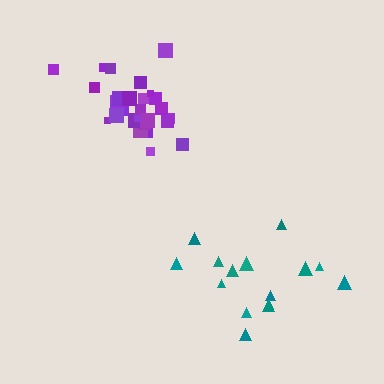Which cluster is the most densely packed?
Purple.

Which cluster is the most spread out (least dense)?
Teal.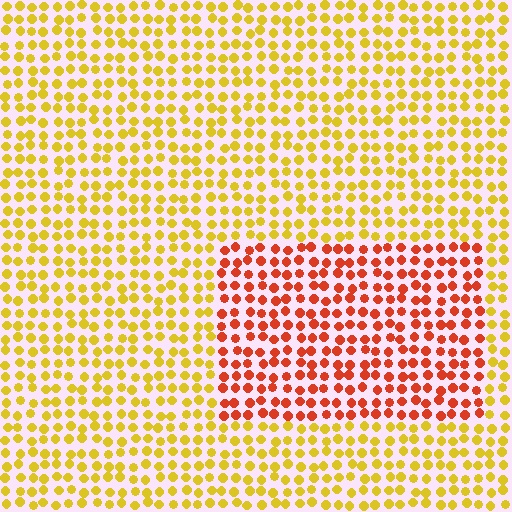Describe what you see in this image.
The image is filled with small yellow elements in a uniform arrangement. A rectangle-shaped region is visible where the elements are tinted to a slightly different hue, forming a subtle color boundary.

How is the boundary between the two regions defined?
The boundary is defined purely by a slight shift in hue (about 45 degrees). Spacing, size, and orientation are identical on both sides.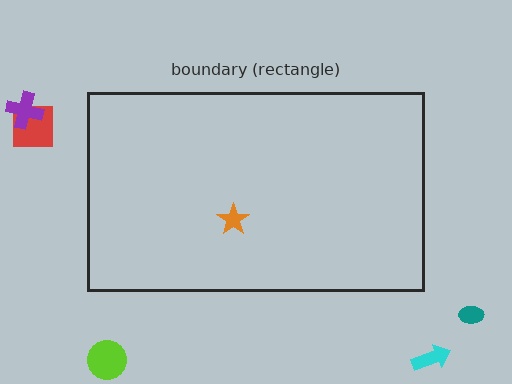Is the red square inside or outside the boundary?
Outside.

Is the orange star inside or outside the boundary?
Inside.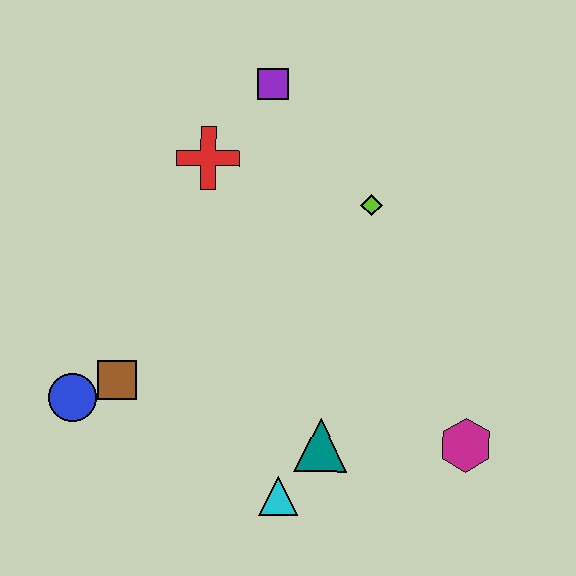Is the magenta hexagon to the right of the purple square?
Yes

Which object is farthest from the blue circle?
The magenta hexagon is farthest from the blue circle.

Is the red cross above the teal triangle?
Yes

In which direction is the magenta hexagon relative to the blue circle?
The magenta hexagon is to the right of the blue circle.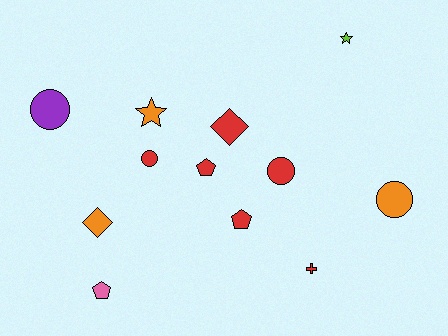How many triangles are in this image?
There are no triangles.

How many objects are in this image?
There are 12 objects.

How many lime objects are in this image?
There is 1 lime object.